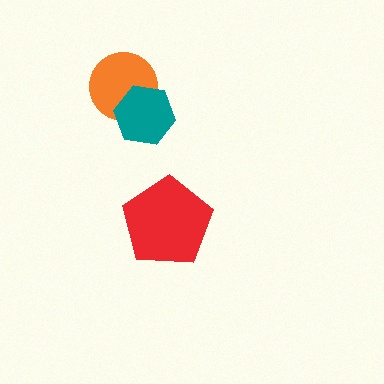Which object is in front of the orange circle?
The teal hexagon is in front of the orange circle.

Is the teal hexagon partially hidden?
No, no other shape covers it.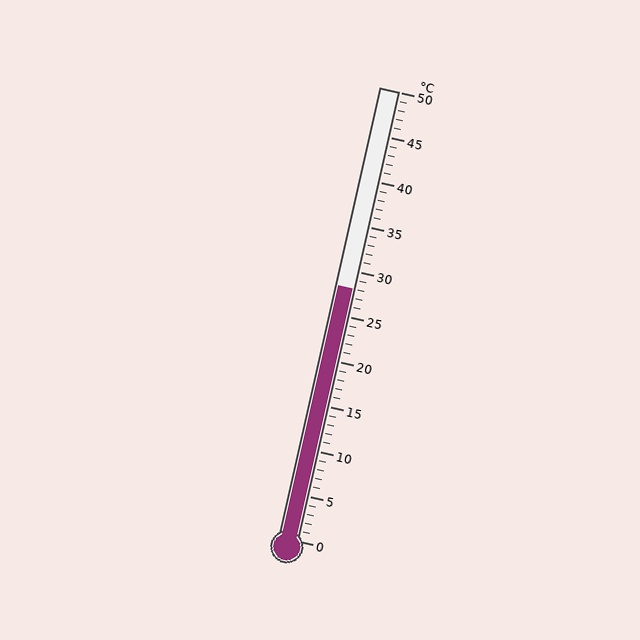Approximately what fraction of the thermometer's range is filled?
The thermometer is filled to approximately 55% of its range.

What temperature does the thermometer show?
The thermometer shows approximately 28°C.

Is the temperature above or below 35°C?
The temperature is below 35°C.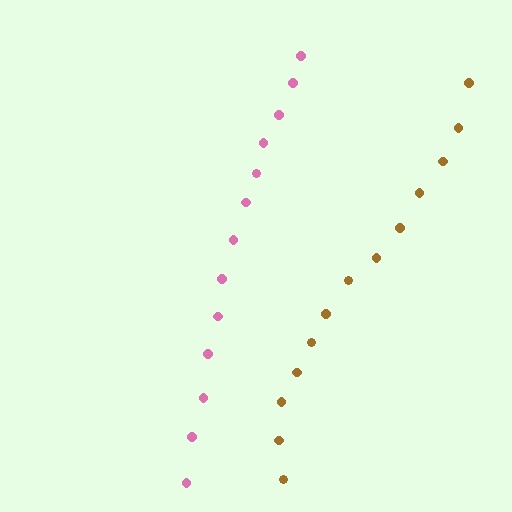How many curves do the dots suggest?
There are 2 distinct paths.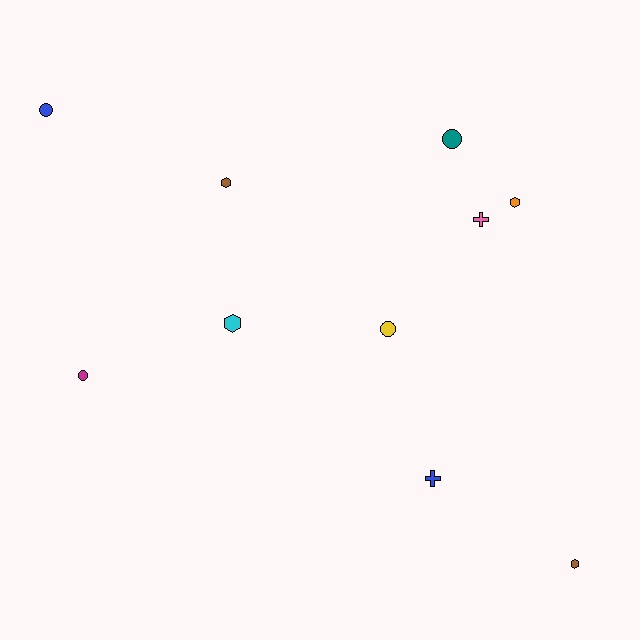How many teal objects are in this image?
There is 1 teal object.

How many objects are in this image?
There are 10 objects.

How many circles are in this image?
There are 4 circles.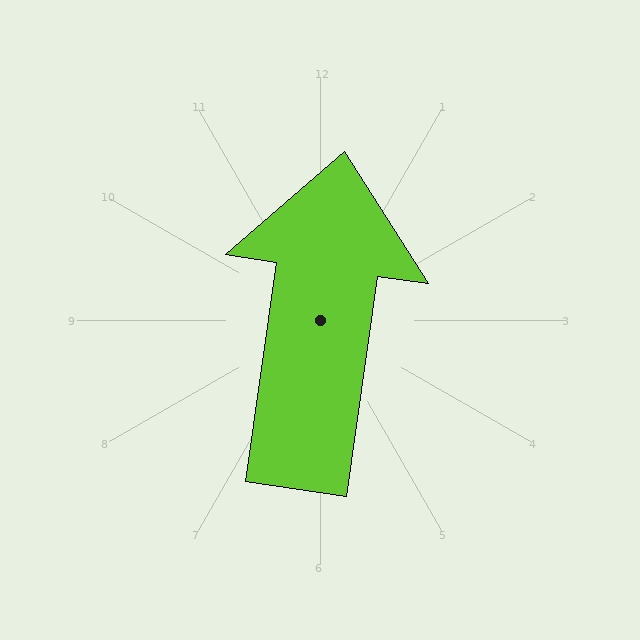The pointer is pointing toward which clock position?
Roughly 12 o'clock.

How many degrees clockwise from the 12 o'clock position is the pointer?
Approximately 8 degrees.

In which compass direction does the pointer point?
North.